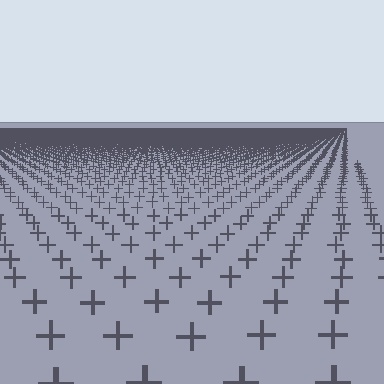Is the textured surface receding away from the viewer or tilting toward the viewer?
The surface is receding away from the viewer. Texture elements get smaller and denser toward the top.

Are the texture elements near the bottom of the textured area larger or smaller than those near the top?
Larger. Near the bottom, elements are closer to the viewer and appear at a bigger on-screen size.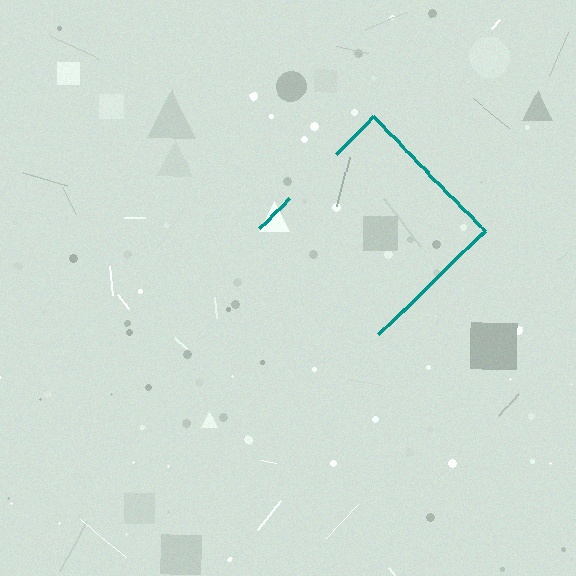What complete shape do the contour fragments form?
The contour fragments form a diamond.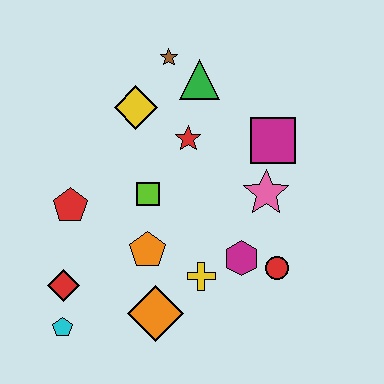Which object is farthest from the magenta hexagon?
The brown star is farthest from the magenta hexagon.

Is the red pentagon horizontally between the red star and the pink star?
No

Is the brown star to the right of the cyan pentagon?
Yes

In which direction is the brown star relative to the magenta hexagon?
The brown star is above the magenta hexagon.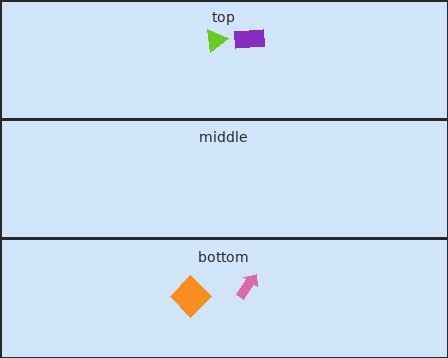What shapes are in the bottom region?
The pink arrow, the orange diamond.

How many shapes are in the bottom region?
2.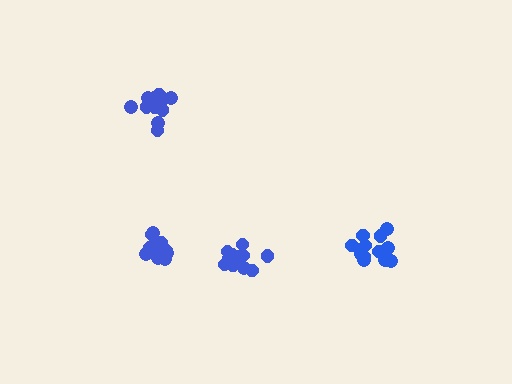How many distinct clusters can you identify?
There are 4 distinct clusters.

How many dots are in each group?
Group 1: 13 dots, Group 2: 13 dots, Group 3: 14 dots, Group 4: 14 dots (54 total).